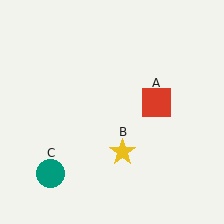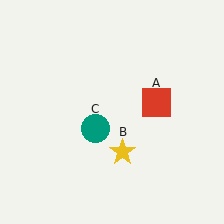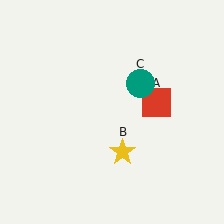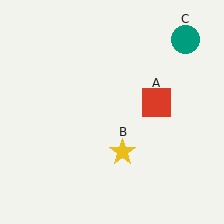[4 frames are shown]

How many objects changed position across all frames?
1 object changed position: teal circle (object C).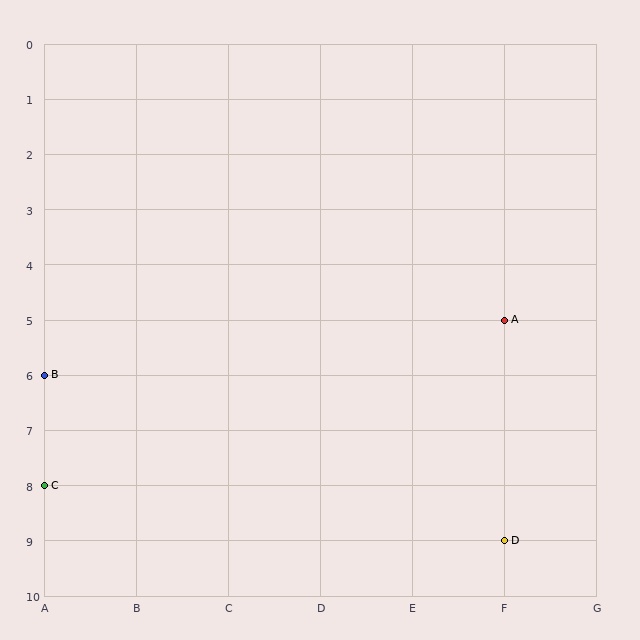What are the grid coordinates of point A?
Point A is at grid coordinates (F, 5).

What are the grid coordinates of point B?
Point B is at grid coordinates (A, 6).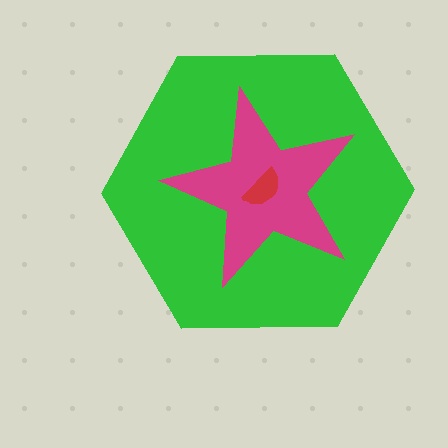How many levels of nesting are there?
3.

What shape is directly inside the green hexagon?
The magenta star.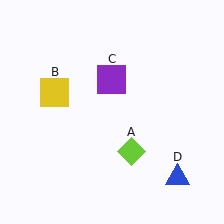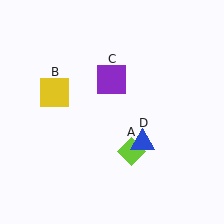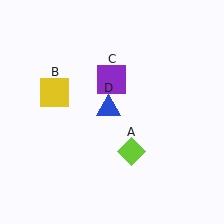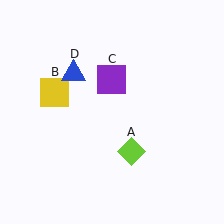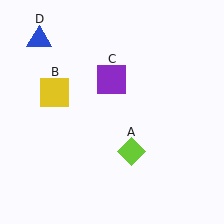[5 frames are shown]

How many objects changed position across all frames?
1 object changed position: blue triangle (object D).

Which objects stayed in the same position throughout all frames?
Lime diamond (object A) and yellow square (object B) and purple square (object C) remained stationary.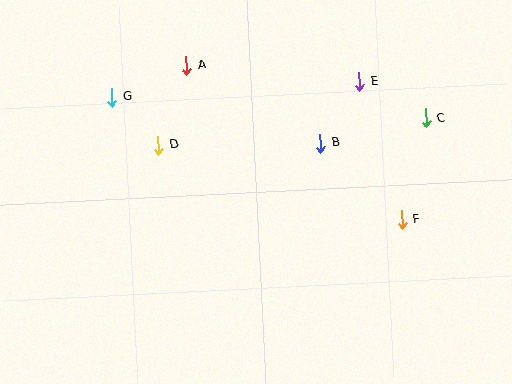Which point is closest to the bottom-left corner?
Point D is closest to the bottom-left corner.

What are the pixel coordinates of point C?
Point C is at (426, 118).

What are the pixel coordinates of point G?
Point G is at (112, 97).